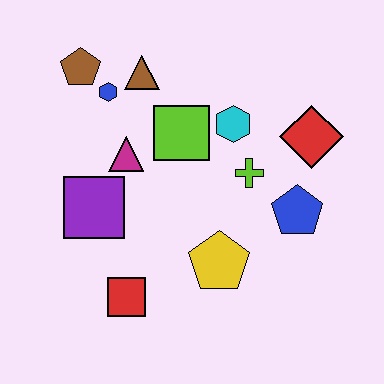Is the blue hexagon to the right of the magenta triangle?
No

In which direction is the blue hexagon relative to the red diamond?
The blue hexagon is to the left of the red diamond.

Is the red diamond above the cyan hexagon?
No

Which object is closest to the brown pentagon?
The blue hexagon is closest to the brown pentagon.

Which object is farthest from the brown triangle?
The red square is farthest from the brown triangle.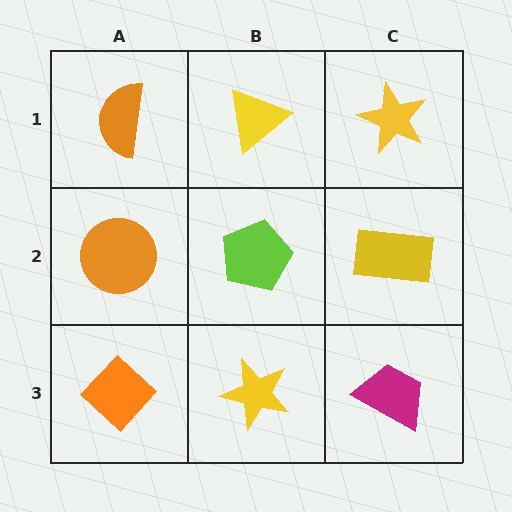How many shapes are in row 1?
3 shapes.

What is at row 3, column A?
An orange diamond.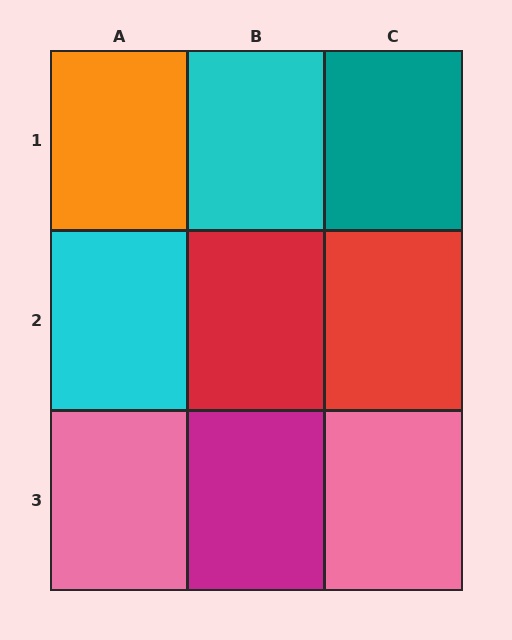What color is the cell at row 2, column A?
Cyan.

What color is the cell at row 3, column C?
Pink.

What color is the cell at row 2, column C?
Red.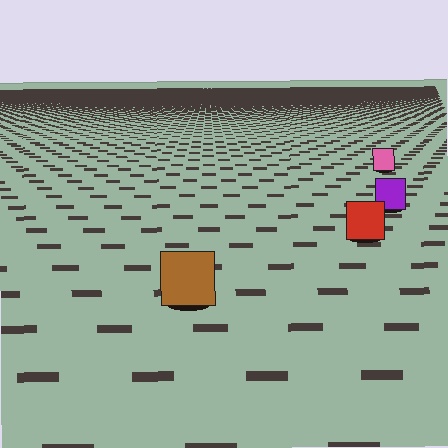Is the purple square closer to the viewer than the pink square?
Yes. The purple square is closer — you can tell from the texture gradient: the ground texture is coarser near it.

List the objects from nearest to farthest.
From nearest to farthest: the brown square, the red square, the purple square, the pink square.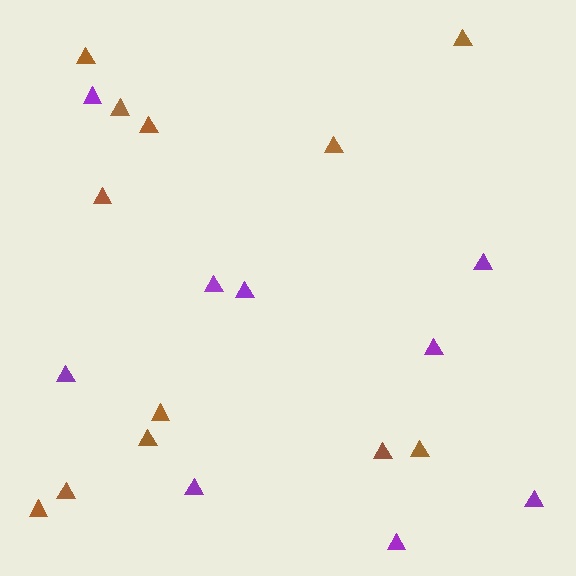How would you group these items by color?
There are 2 groups: one group of brown triangles (12) and one group of purple triangles (9).